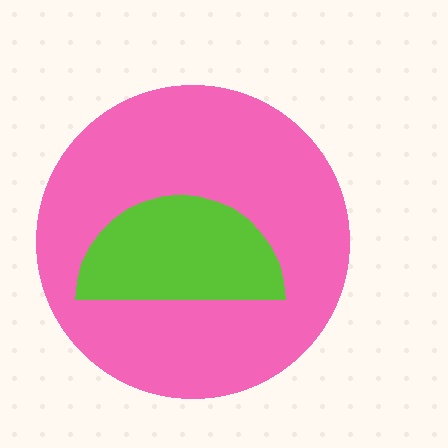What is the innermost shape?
The lime semicircle.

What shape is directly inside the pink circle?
The lime semicircle.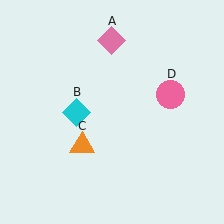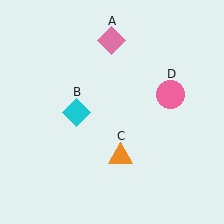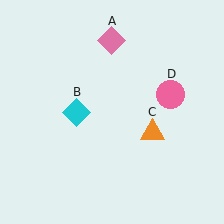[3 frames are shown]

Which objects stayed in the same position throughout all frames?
Pink diamond (object A) and cyan diamond (object B) and pink circle (object D) remained stationary.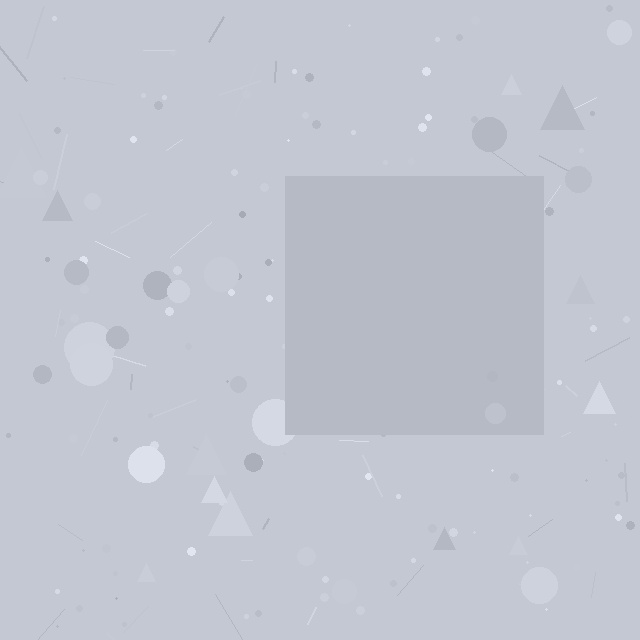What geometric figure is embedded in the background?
A square is embedded in the background.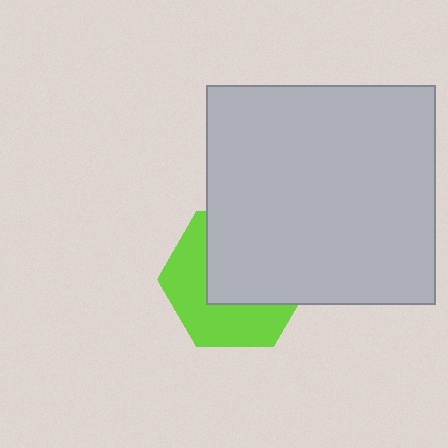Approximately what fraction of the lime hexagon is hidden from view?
Roughly 54% of the lime hexagon is hidden behind the light gray rectangle.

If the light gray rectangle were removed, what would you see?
You would see the complete lime hexagon.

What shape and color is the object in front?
The object in front is a light gray rectangle.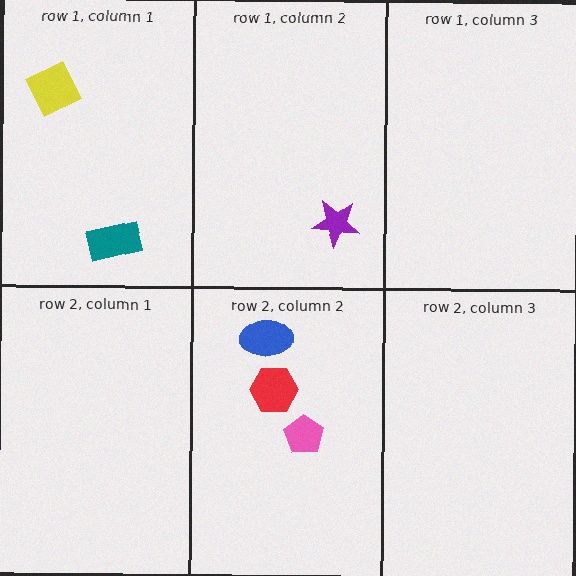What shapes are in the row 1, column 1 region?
The yellow square, the teal rectangle.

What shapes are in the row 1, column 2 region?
The purple star.